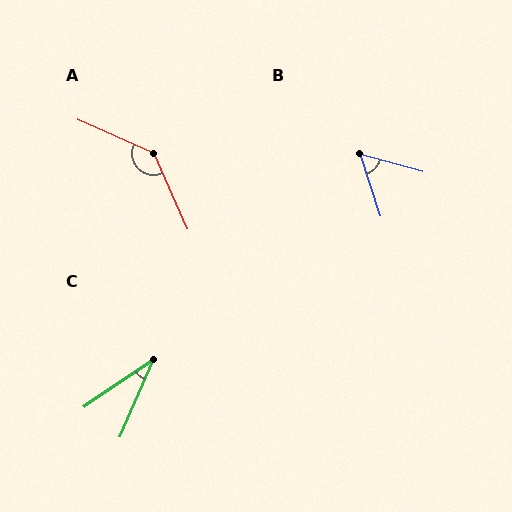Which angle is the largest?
A, at approximately 138 degrees.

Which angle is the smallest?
C, at approximately 32 degrees.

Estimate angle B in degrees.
Approximately 56 degrees.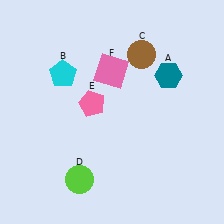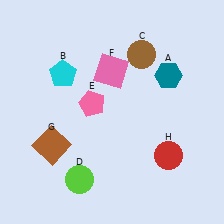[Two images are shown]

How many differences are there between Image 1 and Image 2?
There are 2 differences between the two images.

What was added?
A brown square (G), a red circle (H) were added in Image 2.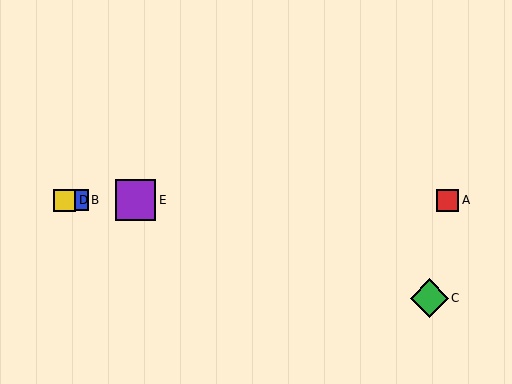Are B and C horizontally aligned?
No, B is at y≈200 and C is at y≈298.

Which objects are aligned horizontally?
Objects A, B, D, E are aligned horizontally.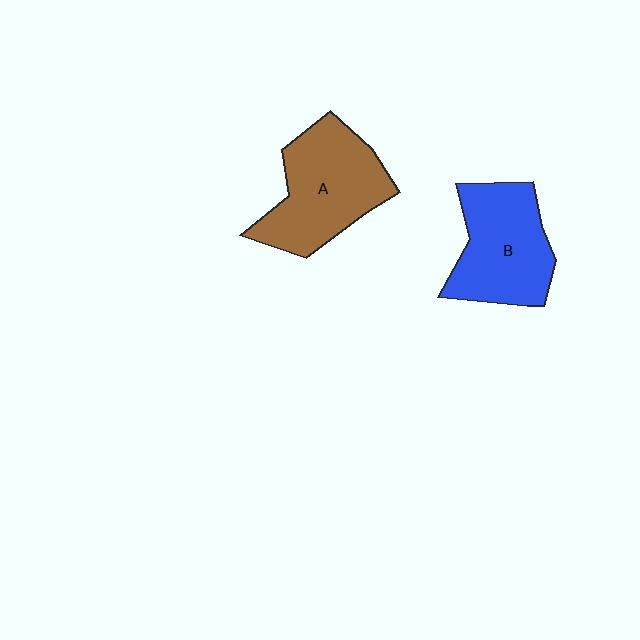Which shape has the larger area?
Shape A (brown).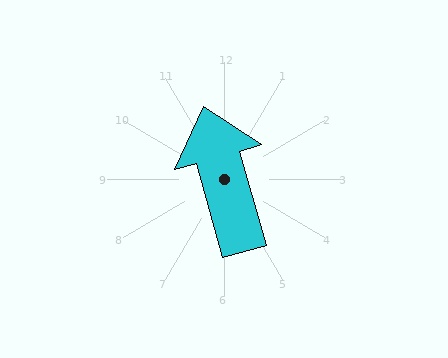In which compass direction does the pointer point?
North.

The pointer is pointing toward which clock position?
Roughly 11 o'clock.